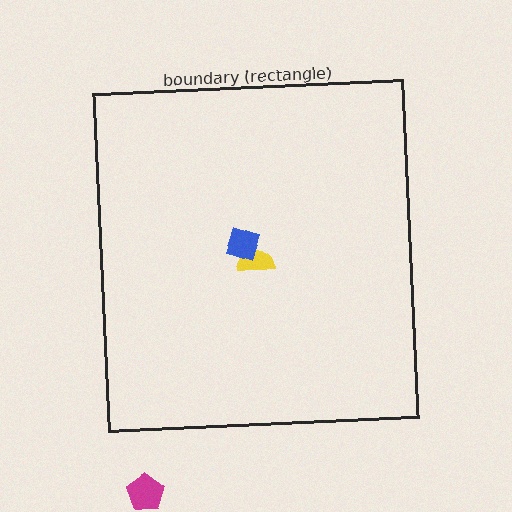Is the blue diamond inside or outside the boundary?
Inside.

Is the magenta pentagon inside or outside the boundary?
Outside.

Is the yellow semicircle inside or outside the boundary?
Inside.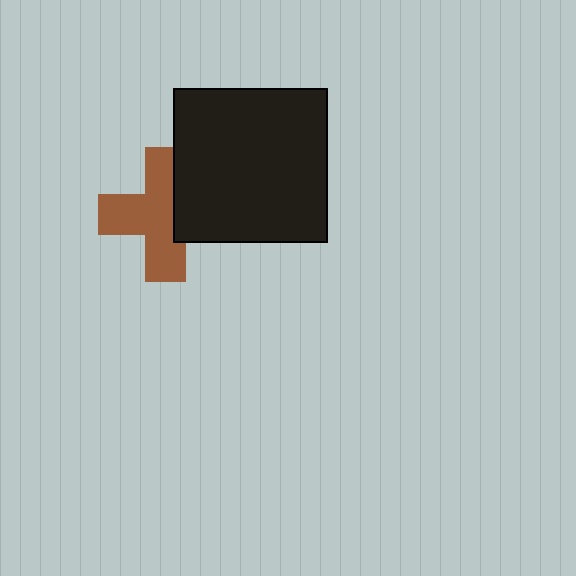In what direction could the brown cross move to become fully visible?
The brown cross could move left. That would shift it out from behind the black square entirely.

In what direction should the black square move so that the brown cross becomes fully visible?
The black square should move right. That is the shortest direction to clear the overlap and leave the brown cross fully visible.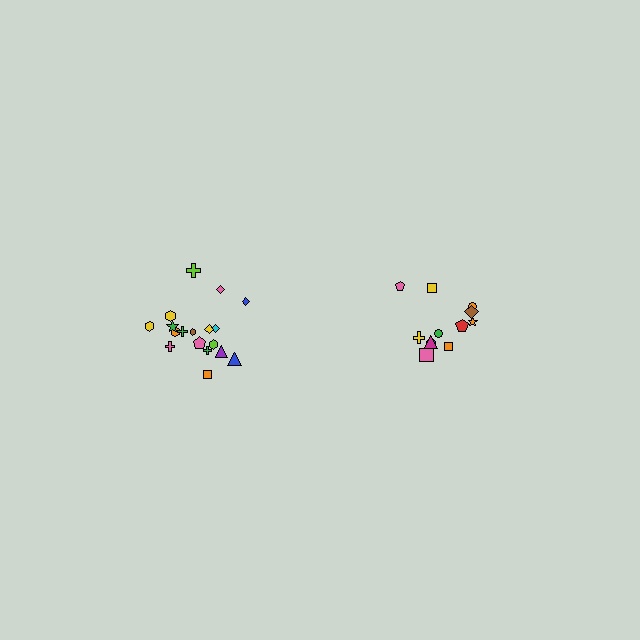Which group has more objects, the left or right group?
The left group.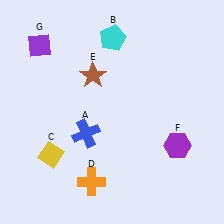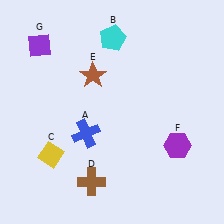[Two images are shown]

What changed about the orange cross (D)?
In Image 1, D is orange. In Image 2, it changed to brown.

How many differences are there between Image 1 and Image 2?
There is 1 difference between the two images.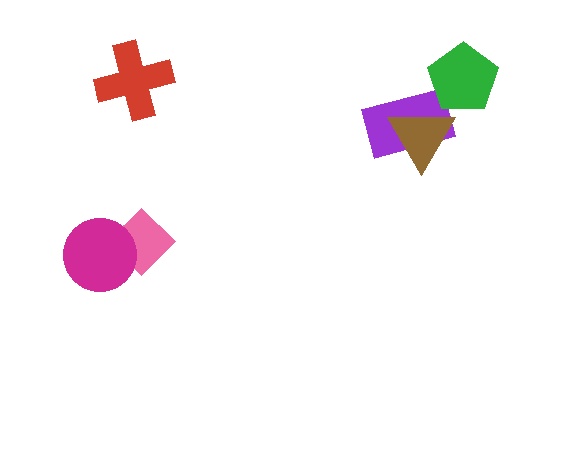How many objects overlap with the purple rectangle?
2 objects overlap with the purple rectangle.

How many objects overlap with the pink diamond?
1 object overlaps with the pink diamond.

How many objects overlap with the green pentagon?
1 object overlaps with the green pentagon.